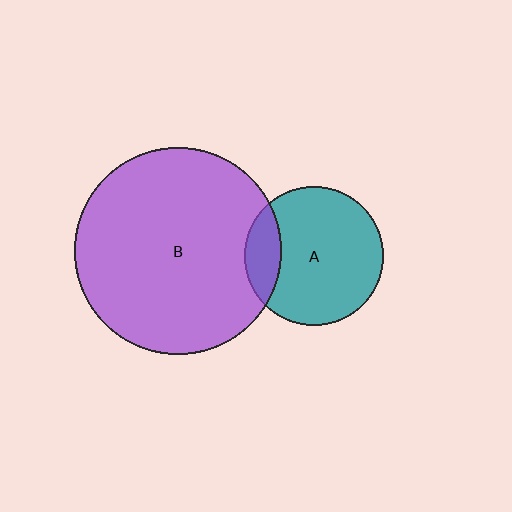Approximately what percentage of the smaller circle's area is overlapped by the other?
Approximately 15%.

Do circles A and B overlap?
Yes.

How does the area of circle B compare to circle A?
Approximately 2.2 times.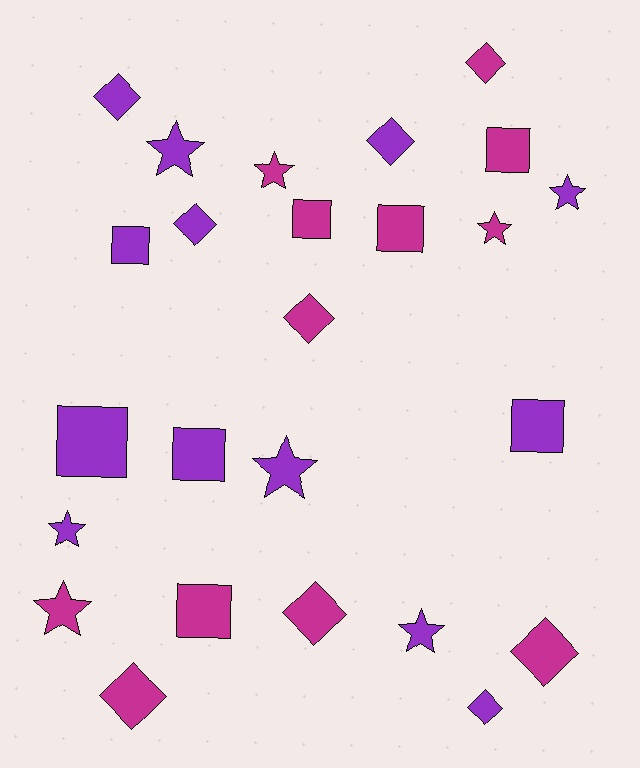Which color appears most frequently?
Purple, with 13 objects.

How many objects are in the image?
There are 25 objects.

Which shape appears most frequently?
Diamond, with 9 objects.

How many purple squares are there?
There are 4 purple squares.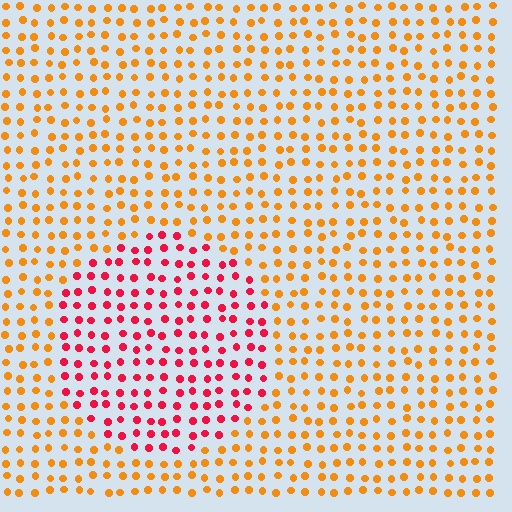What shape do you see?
I see a circle.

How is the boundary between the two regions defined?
The boundary is defined purely by a slight shift in hue (about 47 degrees). Spacing, size, and orientation are identical on both sides.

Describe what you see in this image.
The image is filled with small orange elements in a uniform arrangement. A circle-shaped region is visible where the elements are tinted to a slightly different hue, forming a subtle color boundary.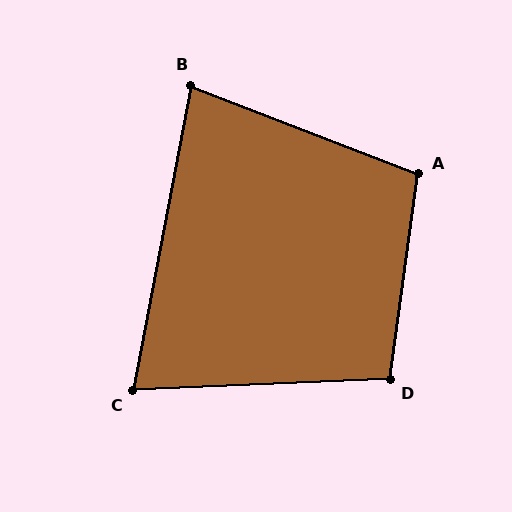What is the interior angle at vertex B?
Approximately 80 degrees (acute).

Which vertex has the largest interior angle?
A, at approximately 103 degrees.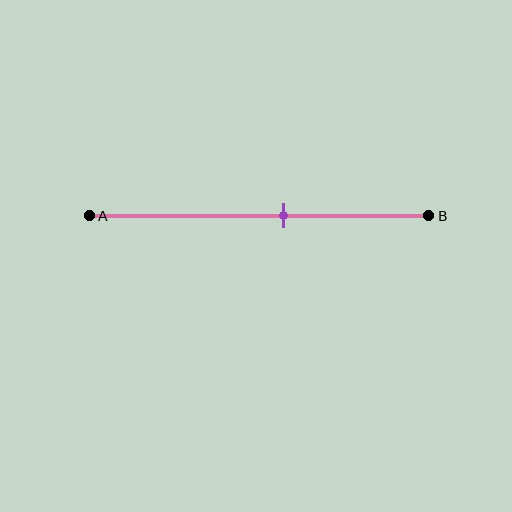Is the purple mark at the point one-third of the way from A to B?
No, the mark is at about 55% from A, not at the 33% one-third point.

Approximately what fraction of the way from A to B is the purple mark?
The purple mark is approximately 55% of the way from A to B.